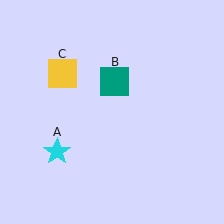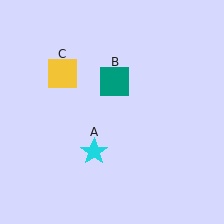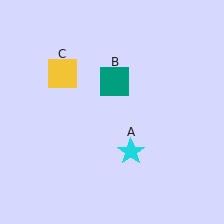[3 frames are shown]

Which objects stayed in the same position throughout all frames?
Teal square (object B) and yellow square (object C) remained stationary.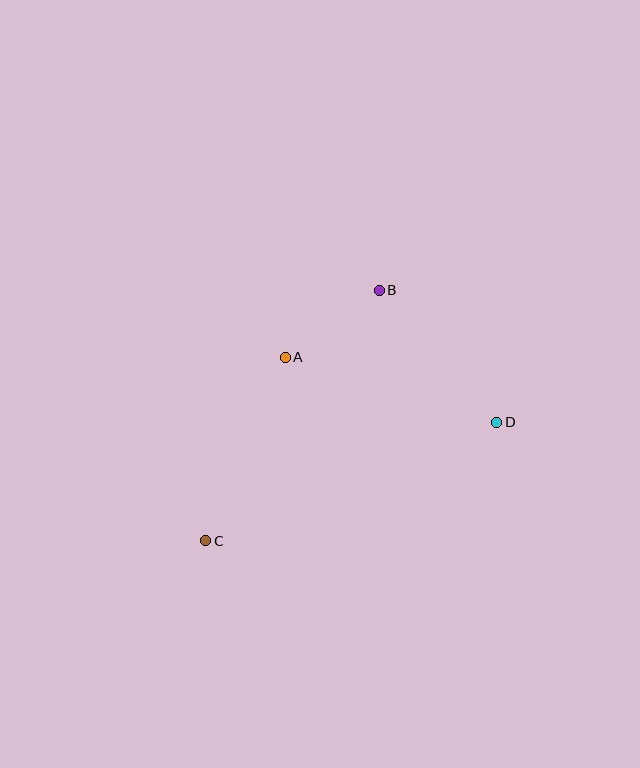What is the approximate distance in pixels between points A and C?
The distance between A and C is approximately 200 pixels.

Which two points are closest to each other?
Points A and B are closest to each other.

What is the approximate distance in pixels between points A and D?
The distance between A and D is approximately 221 pixels.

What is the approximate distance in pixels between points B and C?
The distance between B and C is approximately 305 pixels.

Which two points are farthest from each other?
Points C and D are farthest from each other.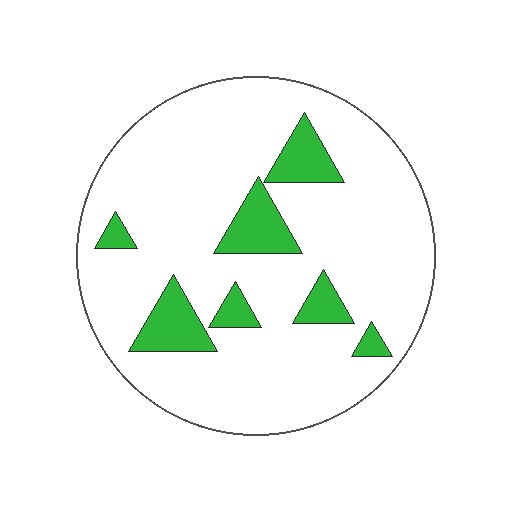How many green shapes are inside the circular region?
7.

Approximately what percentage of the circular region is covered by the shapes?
Approximately 15%.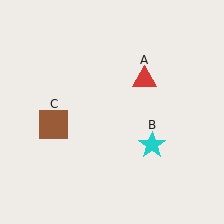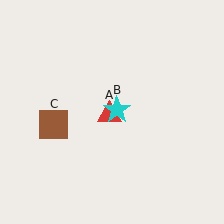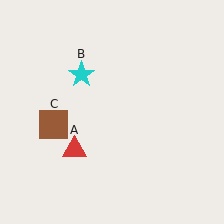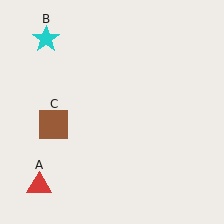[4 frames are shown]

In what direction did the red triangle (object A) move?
The red triangle (object A) moved down and to the left.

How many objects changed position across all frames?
2 objects changed position: red triangle (object A), cyan star (object B).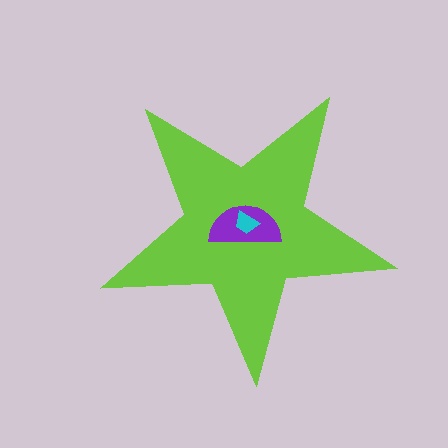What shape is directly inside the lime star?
The purple semicircle.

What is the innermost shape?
The cyan trapezoid.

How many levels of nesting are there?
3.